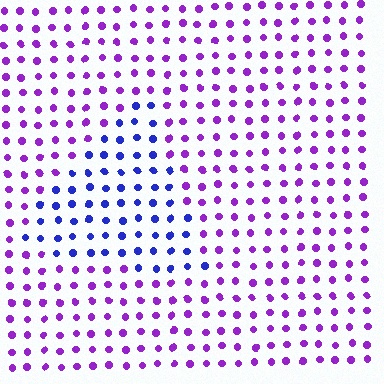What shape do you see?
I see a triangle.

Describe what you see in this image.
The image is filled with small purple elements in a uniform arrangement. A triangle-shaped region is visible where the elements are tinted to a slightly different hue, forming a subtle color boundary.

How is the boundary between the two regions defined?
The boundary is defined purely by a slight shift in hue (about 45 degrees). Spacing, size, and orientation are identical on both sides.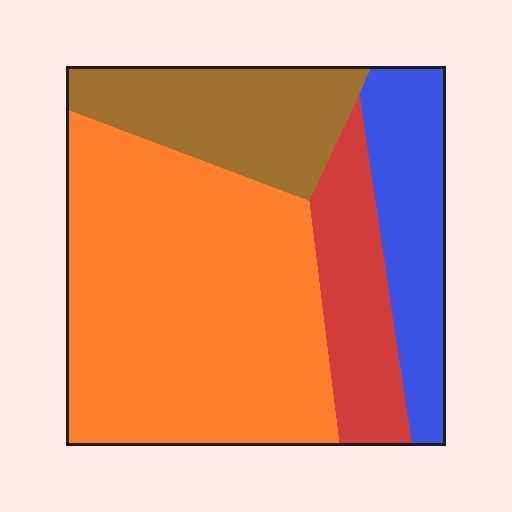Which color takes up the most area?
Orange, at roughly 50%.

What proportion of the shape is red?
Red takes up about one eighth (1/8) of the shape.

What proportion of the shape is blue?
Blue covers 16% of the shape.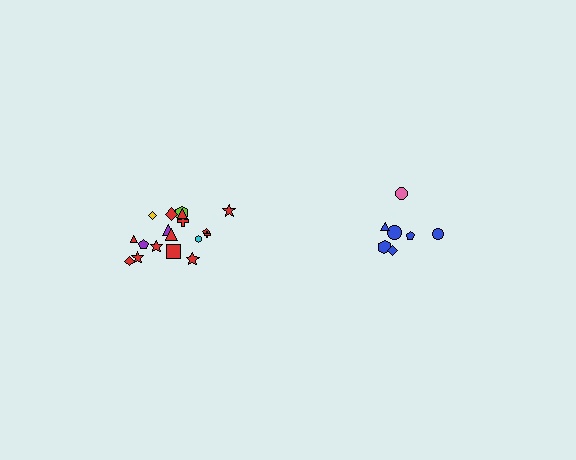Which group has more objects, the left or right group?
The left group.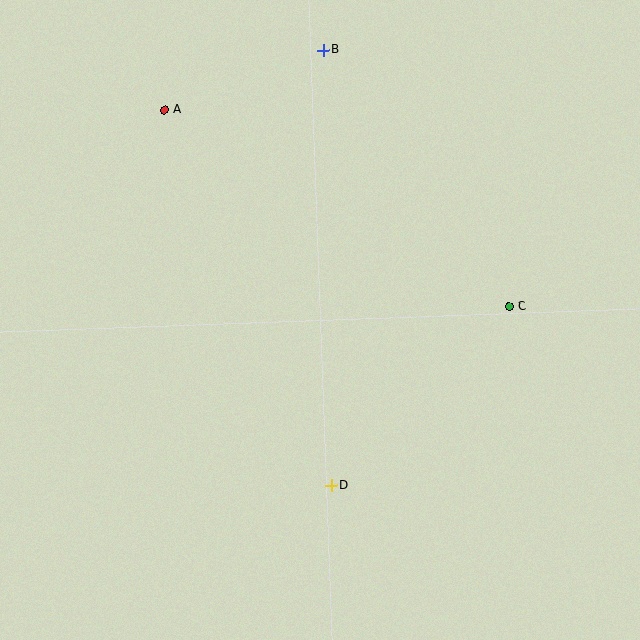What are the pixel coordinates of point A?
Point A is at (165, 110).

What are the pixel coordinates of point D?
Point D is at (331, 486).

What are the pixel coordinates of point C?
Point C is at (509, 306).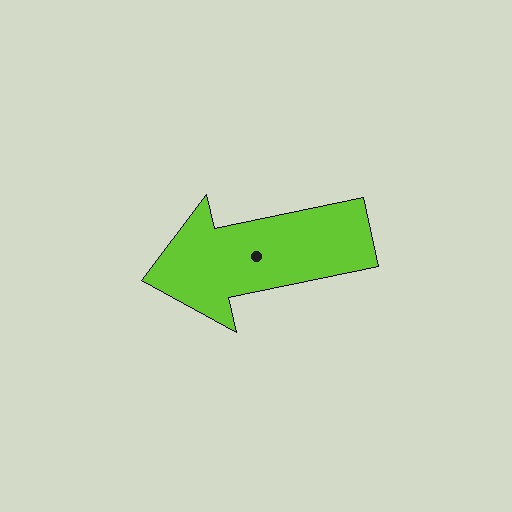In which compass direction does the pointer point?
West.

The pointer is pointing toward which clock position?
Roughly 9 o'clock.